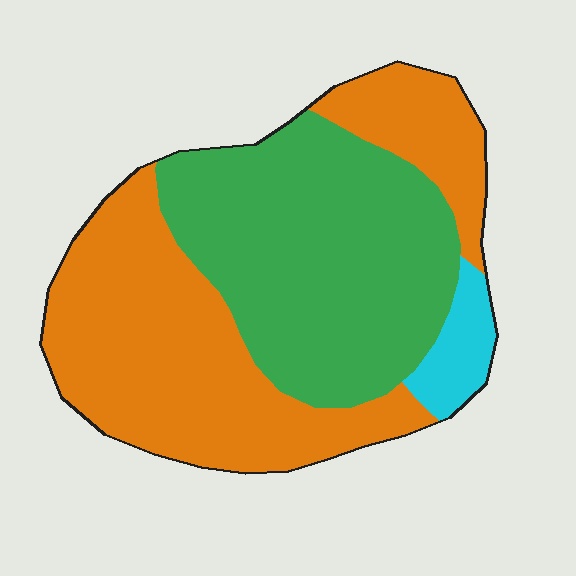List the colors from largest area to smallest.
From largest to smallest: orange, green, cyan.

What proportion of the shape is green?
Green takes up between a third and a half of the shape.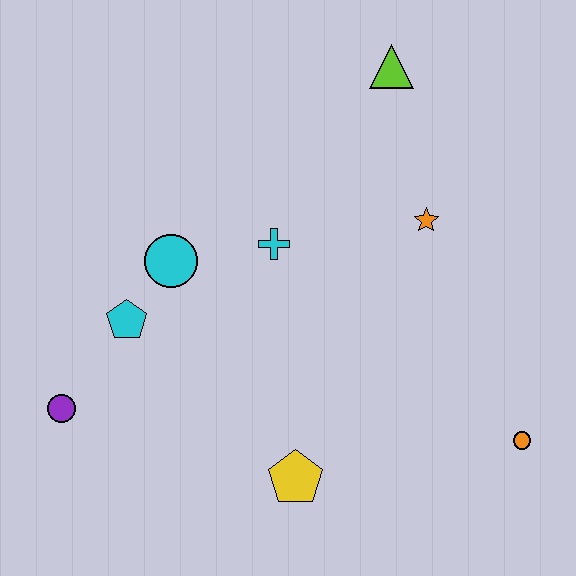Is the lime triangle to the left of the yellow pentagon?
No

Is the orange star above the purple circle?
Yes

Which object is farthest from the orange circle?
The purple circle is farthest from the orange circle.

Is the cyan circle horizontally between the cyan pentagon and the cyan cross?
Yes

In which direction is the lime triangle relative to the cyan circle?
The lime triangle is to the right of the cyan circle.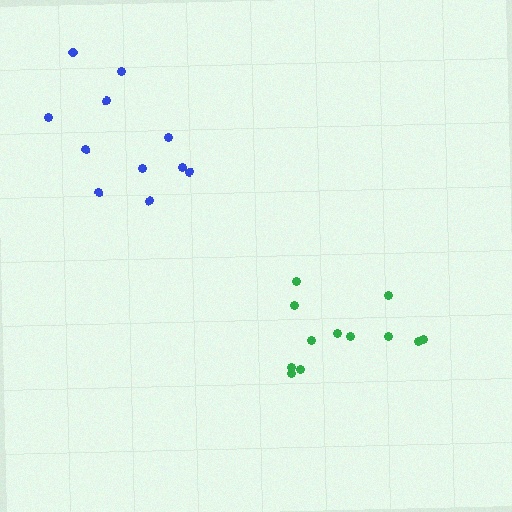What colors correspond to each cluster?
The clusters are colored: blue, green.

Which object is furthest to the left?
The blue cluster is leftmost.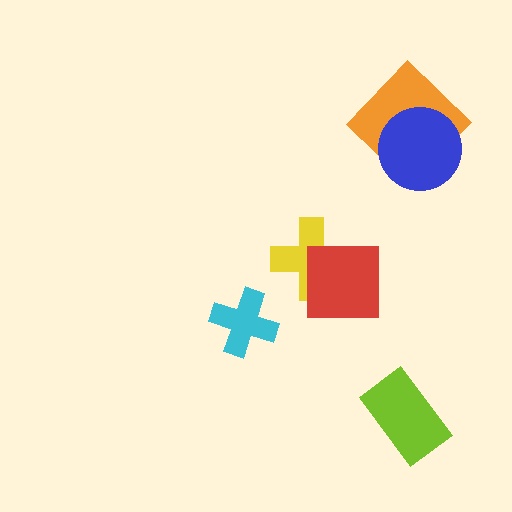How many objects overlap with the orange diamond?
1 object overlaps with the orange diamond.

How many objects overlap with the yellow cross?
1 object overlaps with the yellow cross.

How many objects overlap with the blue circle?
1 object overlaps with the blue circle.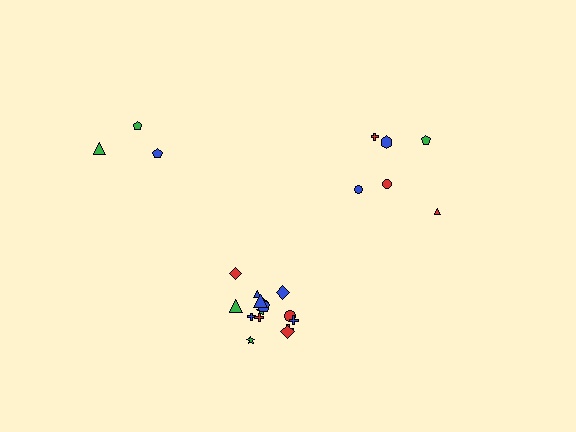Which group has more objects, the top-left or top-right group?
The top-right group.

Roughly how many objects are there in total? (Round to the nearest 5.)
Roughly 25 objects in total.